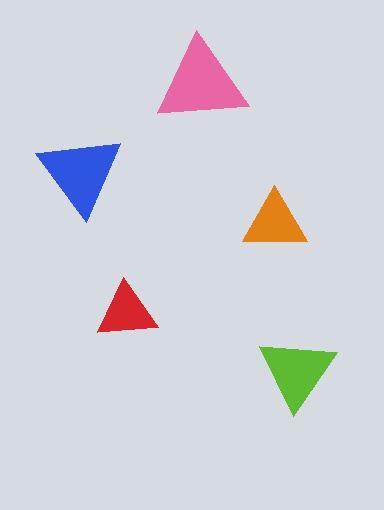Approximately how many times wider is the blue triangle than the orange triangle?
About 1.5 times wider.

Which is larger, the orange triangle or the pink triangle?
The pink one.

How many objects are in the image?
There are 5 objects in the image.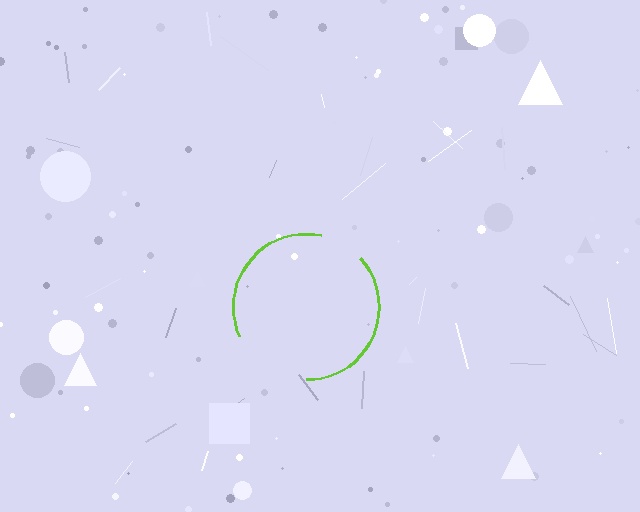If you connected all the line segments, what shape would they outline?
They would outline a circle.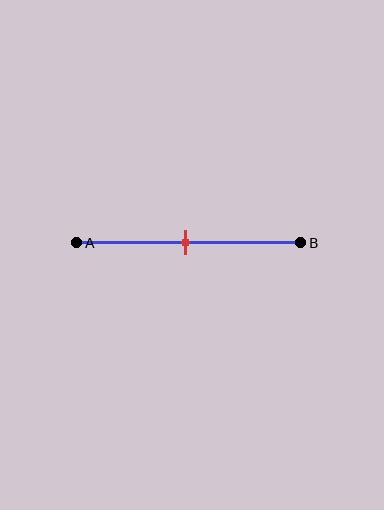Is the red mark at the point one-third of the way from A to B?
No, the mark is at about 50% from A, not at the 33% one-third point.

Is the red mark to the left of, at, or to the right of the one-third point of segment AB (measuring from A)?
The red mark is to the right of the one-third point of segment AB.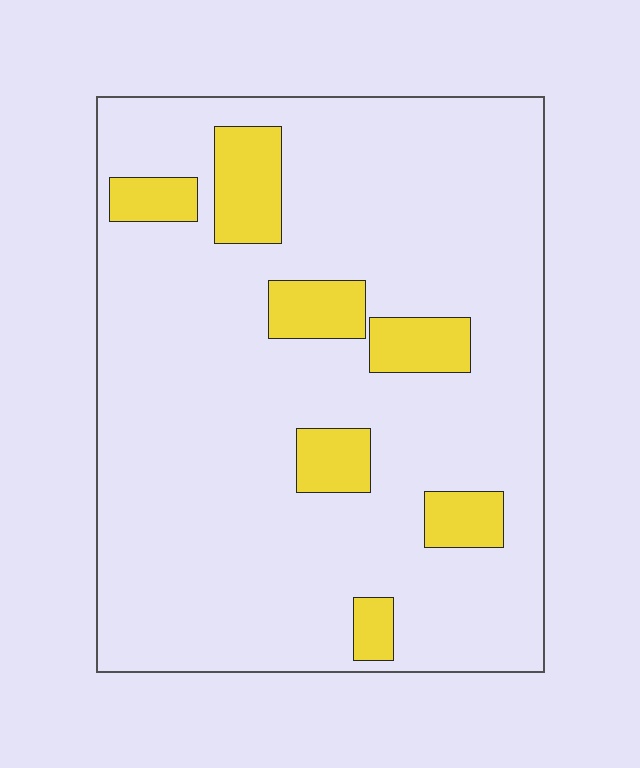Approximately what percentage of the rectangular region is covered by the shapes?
Approximately 15%.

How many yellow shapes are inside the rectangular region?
7.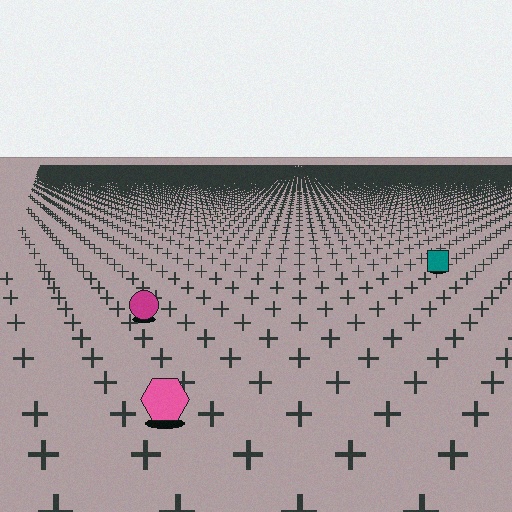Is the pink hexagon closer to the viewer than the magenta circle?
Yes. The pink hexagon is closer — you can tell from the texture gradient: the ground texture is coarser near it.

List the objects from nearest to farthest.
From nearest to farthest: the pink hexagon, the magenta circle, the teal square.